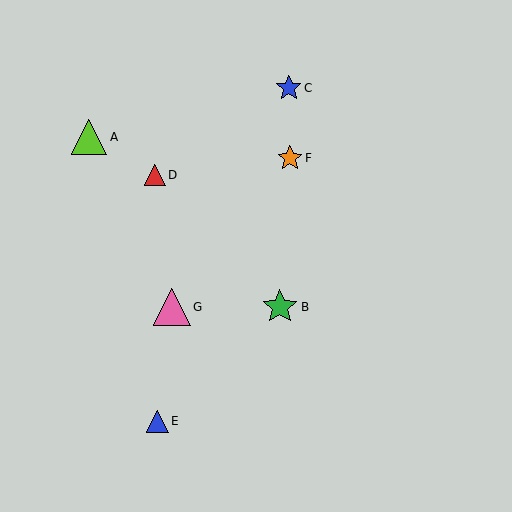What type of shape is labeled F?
Shape F is an orange star.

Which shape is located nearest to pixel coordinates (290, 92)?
The blue star (labeled C) at (289, 88) is nearest to that location.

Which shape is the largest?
The pink triangle (labeled G) is the largest.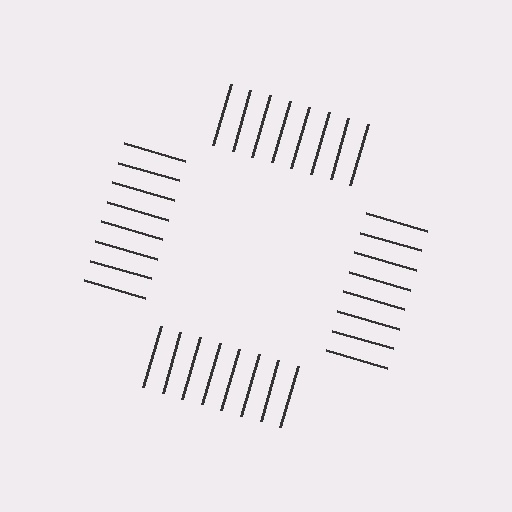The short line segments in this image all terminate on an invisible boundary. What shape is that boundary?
An illusory square — the line segments terminate on its edges but no continuous stroke is drawn.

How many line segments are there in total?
32 — 8 along each of the 4 edges.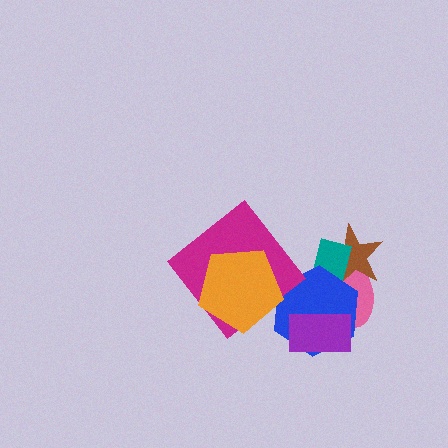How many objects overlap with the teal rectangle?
3 objects overlap with the teal rectangle.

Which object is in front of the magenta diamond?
The orange pentagon is in front of the magenta diamond.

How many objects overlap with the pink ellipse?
4 objects overlap with the pink ellipse.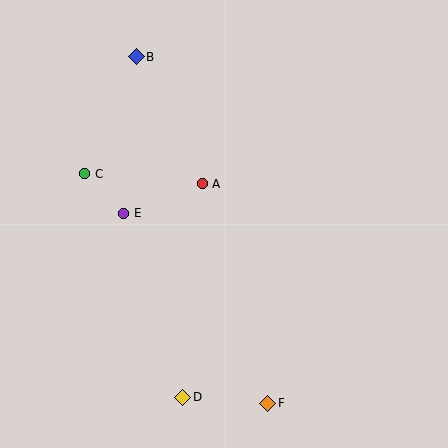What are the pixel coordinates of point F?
Point F is at (268, 403).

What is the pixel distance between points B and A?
The distance between B and A is 143 pixels.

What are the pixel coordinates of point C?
Point C is at (85, 174).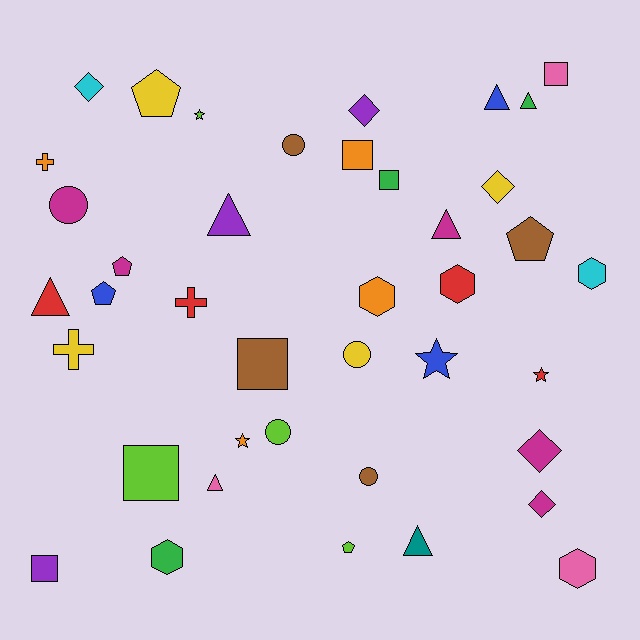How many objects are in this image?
There are 40 objects.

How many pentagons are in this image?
There are 5 pentagons.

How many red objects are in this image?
There are 4 red objects.